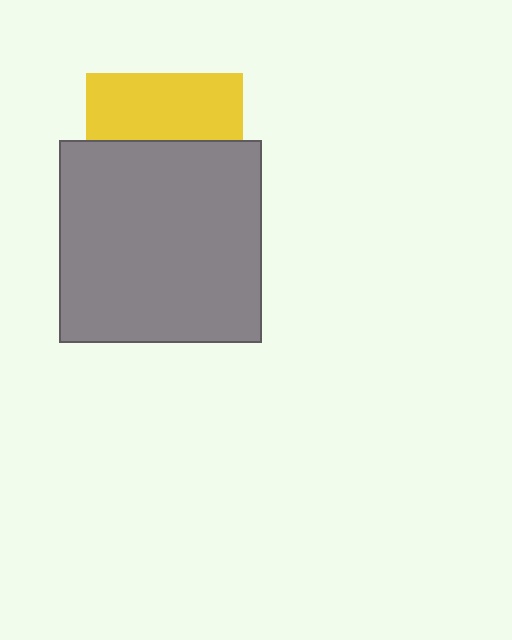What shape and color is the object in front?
The object in front is a gray square.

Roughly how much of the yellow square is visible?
A small part of it is visible (roughly 42%).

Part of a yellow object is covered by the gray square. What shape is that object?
It is a square.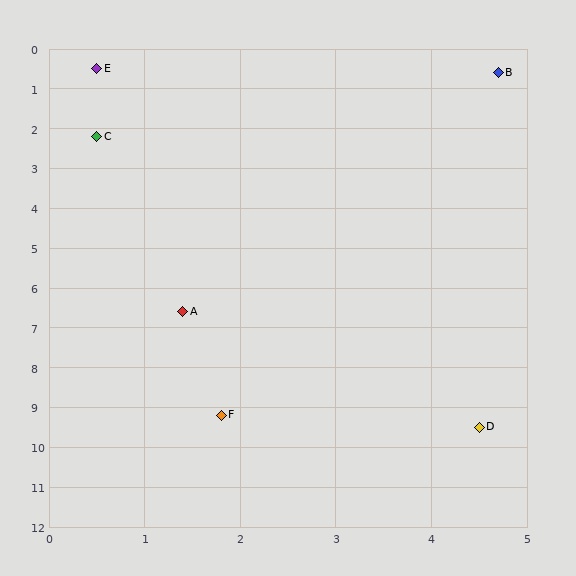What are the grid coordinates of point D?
Point D is at approximately (4.5, 9.5).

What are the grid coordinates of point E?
Point E is at approximately (0.5, 0.5).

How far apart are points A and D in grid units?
Points A and D are about 4.2 grid units apart.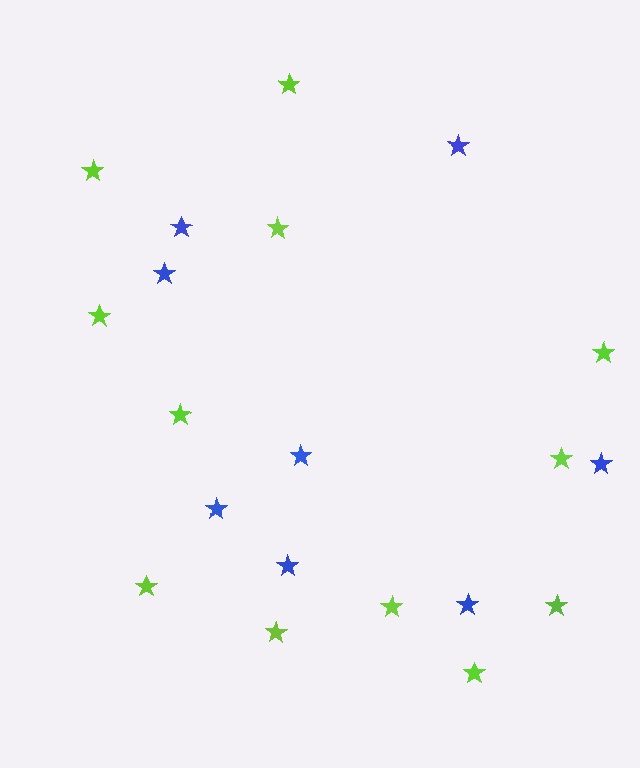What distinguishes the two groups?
There are 2 groups: one group of blue stars (8) and one group of lime stars (12).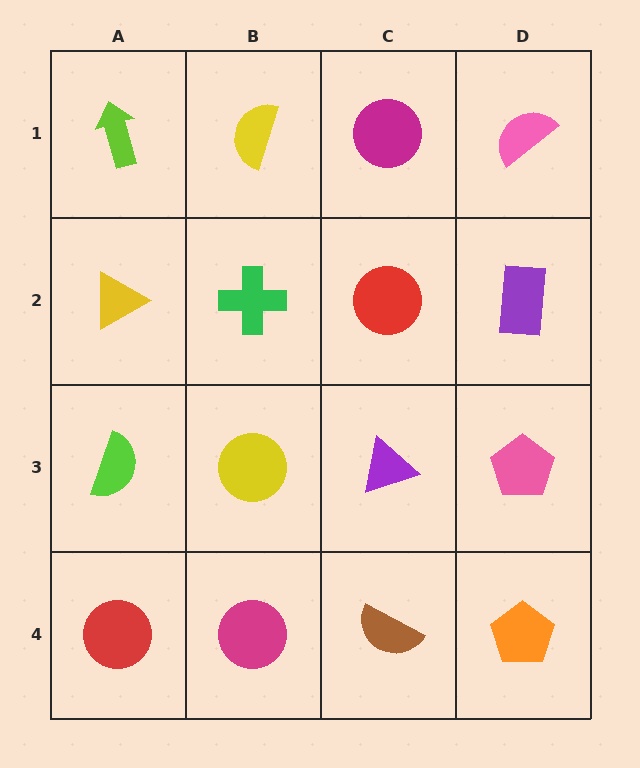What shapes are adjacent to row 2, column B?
A yellow semicircle (row 1, column B), a yellow circle (row 3, column B), a yellow triangle (row 2, column A), a red circle (row 2, column C).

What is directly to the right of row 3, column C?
A pink pentagon.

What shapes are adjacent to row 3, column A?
A yellow triangle (row 2, column A), a red circle (row 4, column A), a yellow circle (row 3, column B).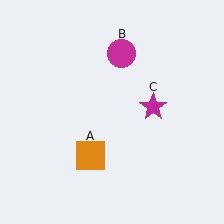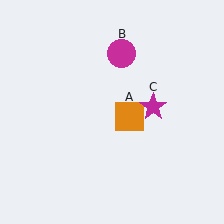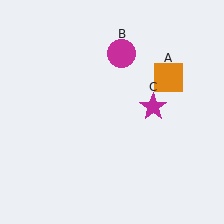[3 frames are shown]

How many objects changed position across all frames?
1 object changed position: orange square (object A).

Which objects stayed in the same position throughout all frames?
Magenta circle (object B) and magenta star (object C) remained stationary.